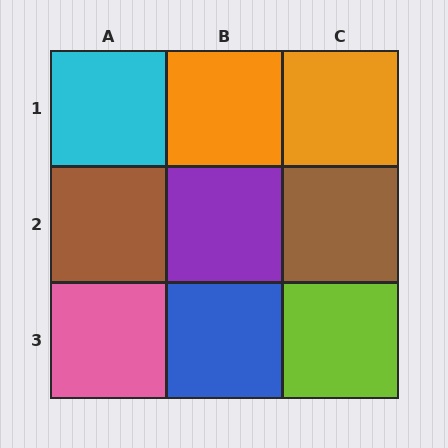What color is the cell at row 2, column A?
Brown.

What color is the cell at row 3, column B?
Blue.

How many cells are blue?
1 cell is blue.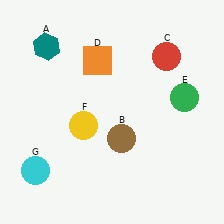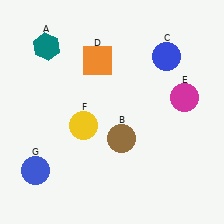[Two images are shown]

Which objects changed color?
C changed from red to blue. E changed from green to magenta. G changed from cyan to blue.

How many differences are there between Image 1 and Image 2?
There are 3 differences between the two images.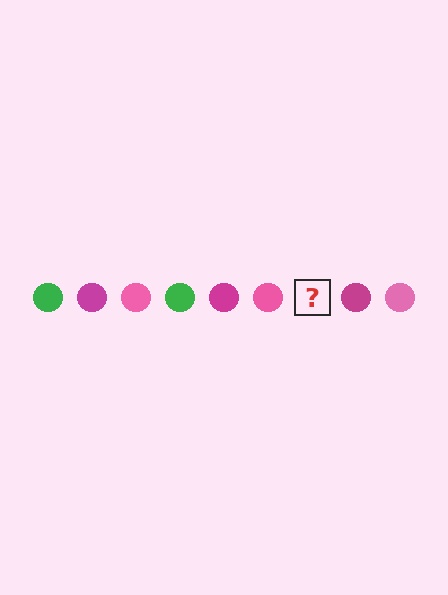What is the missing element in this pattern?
The missing element is a green circle.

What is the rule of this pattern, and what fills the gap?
The rule is that the pattern cycles through green, magenta, pink circles. The gap should be filled with a green circle.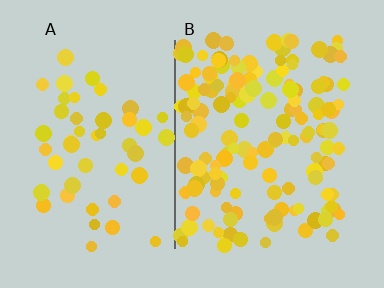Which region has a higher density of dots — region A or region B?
B (the right).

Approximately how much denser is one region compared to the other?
Approximately 3.0× — region B over region A.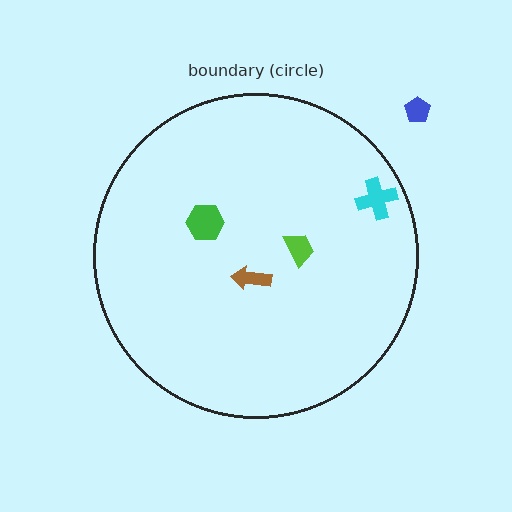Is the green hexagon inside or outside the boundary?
Inside.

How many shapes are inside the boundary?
4 inside, 1 outside.